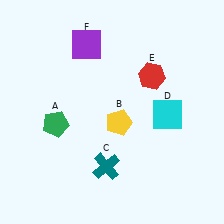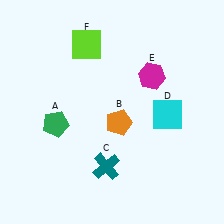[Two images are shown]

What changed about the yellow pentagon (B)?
In Image 1, B is yellow. In Image 2, it changed to orange.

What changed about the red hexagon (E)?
In Image 1, E is red. In Image 2, it changed to magenta.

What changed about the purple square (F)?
In Image 1, F is purple. In Image 2, it changed to lime.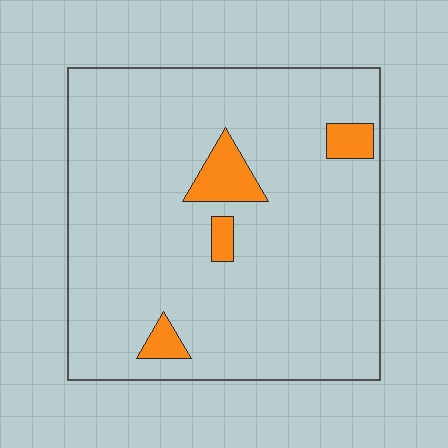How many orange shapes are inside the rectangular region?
4.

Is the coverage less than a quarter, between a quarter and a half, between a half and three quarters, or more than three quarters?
Less than a quarter.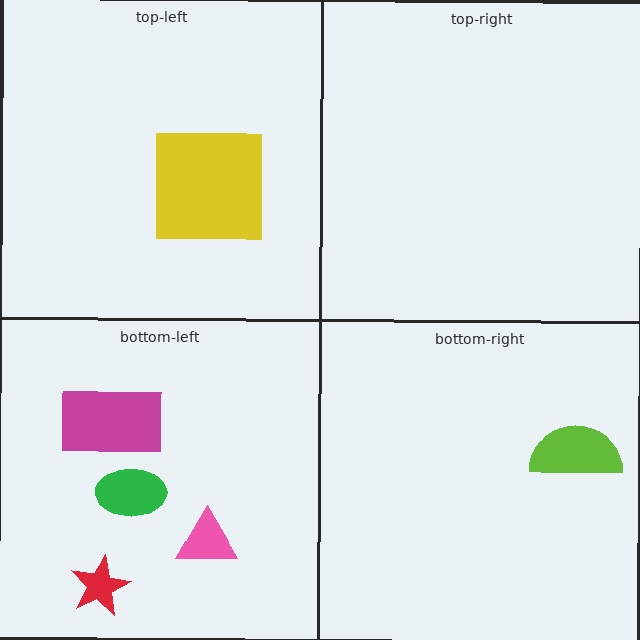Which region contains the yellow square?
The top-left region.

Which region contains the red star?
The bottom-left region.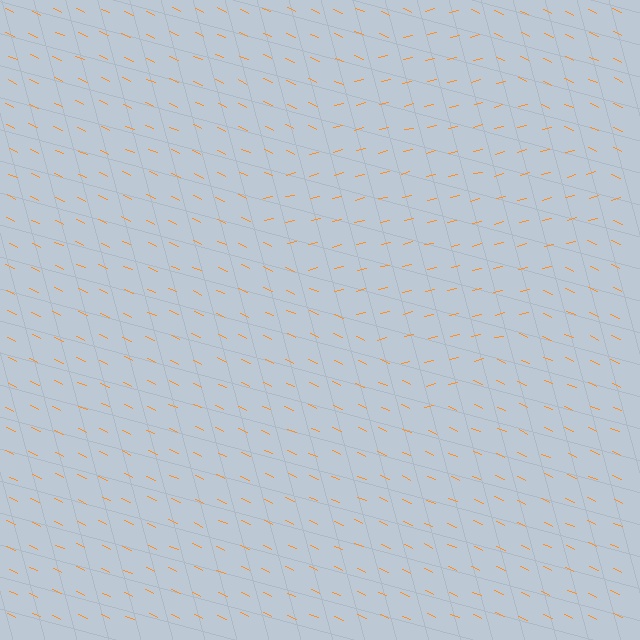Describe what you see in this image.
The image is filled with small orange line segments. A diamond region in the image has lines oriented differently from the surrounding lines, creating a visible texture boundary.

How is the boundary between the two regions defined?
The boundary is defined purely by a change in line orientation (approximately 38 degrees difference). All lines are the same color and thickness.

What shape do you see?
I see a diamond.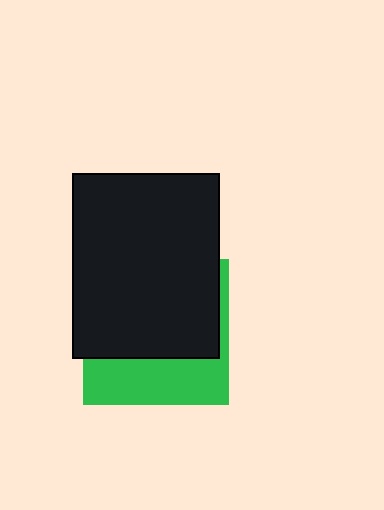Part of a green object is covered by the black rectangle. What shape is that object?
It is a square.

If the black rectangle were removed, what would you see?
You would see the complete green square.